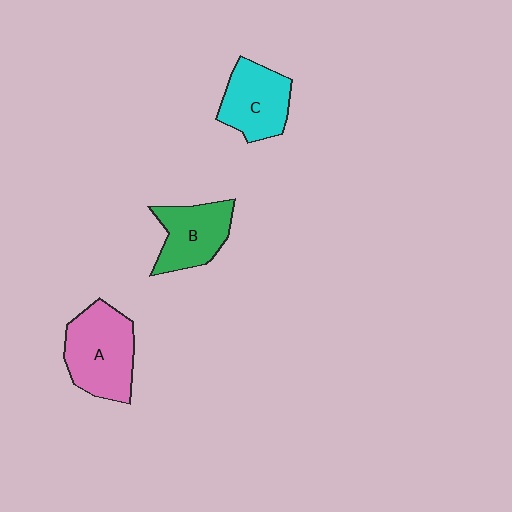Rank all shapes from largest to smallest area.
From largest to smallest: A (pink), C (cyan), B (green).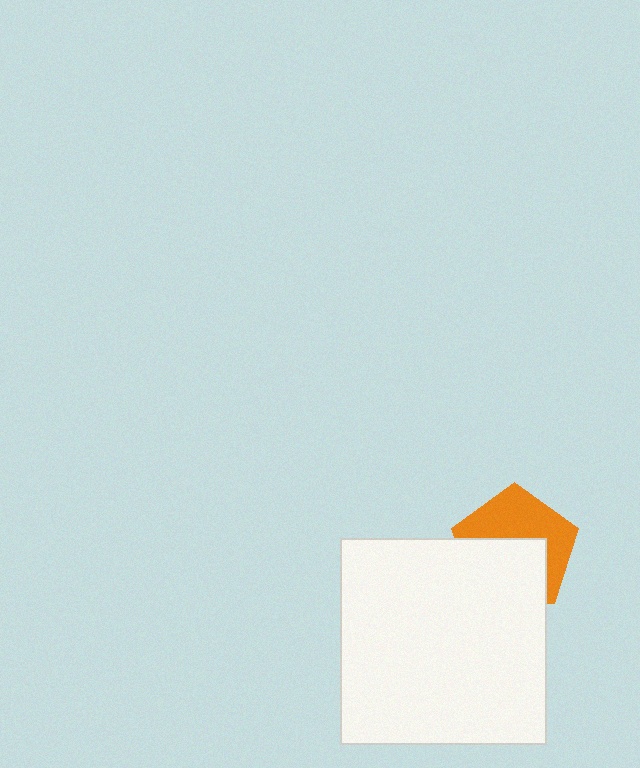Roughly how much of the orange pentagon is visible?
About half of it is visible (roughly 49%).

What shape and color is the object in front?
The object in front is a white square.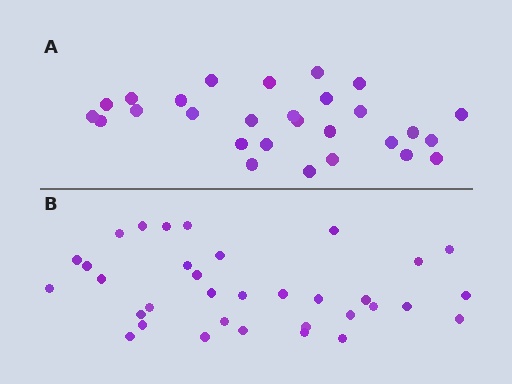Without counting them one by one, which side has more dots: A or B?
Region B (the bottom region) has more dots.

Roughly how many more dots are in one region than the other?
Region B has about 6 more dots than region A.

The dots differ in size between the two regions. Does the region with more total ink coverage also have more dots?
No. Region A has more total ink coverage because its dots are larger, but region B actually contains more individual dots. Total area can be misleading — the number of items is what matters here.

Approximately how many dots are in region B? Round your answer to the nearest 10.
About 30 dots. (The exact count is 34, which rounds to 30.)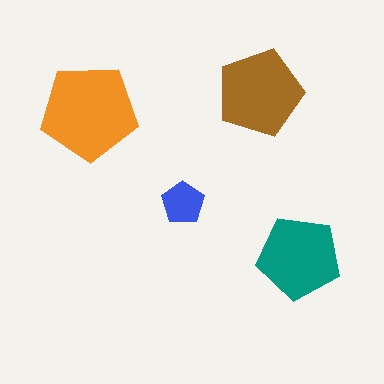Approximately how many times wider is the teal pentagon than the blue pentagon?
About 2 times wider.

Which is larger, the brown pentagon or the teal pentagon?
The brown one.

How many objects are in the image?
There are 4 objects in the image.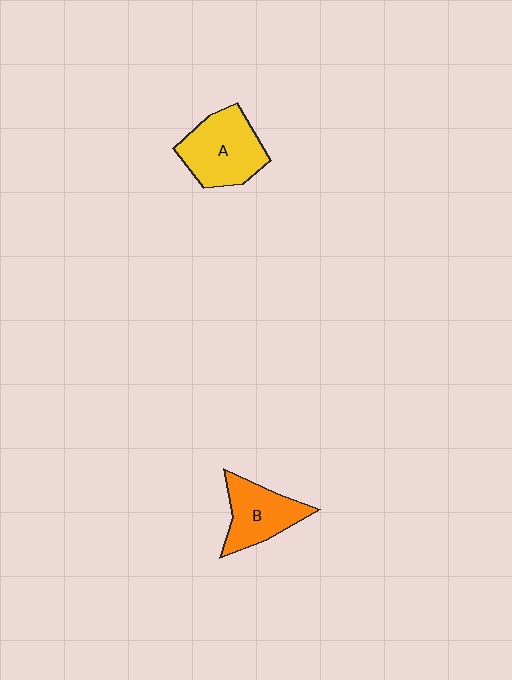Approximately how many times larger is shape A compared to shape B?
Approximately 1.3 times.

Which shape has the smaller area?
Shape B (orange).